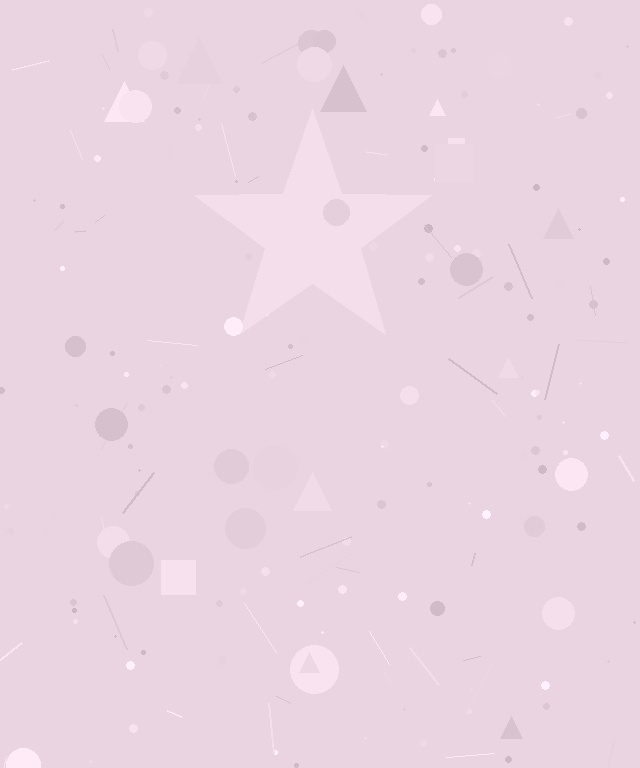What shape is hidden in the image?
A star is hidden in the image.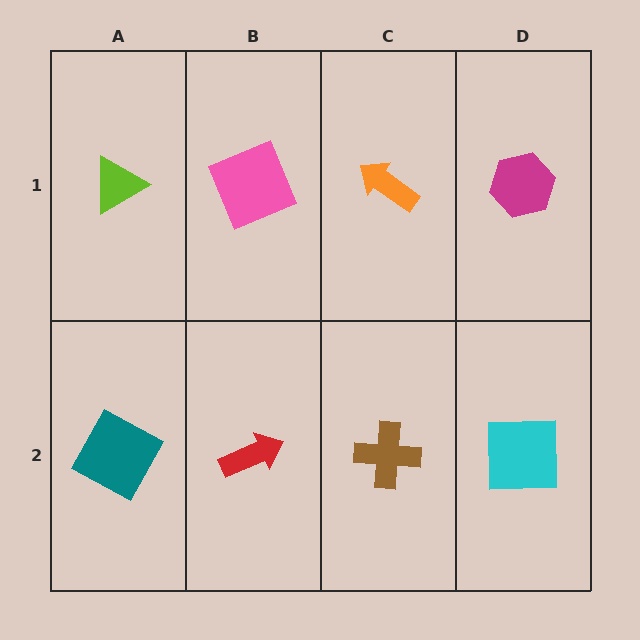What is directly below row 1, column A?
A teal square.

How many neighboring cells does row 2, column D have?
2.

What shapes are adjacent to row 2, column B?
A pink square (row 1, column B), a teal square (row 2, column A), a brown cross (row 2, column C).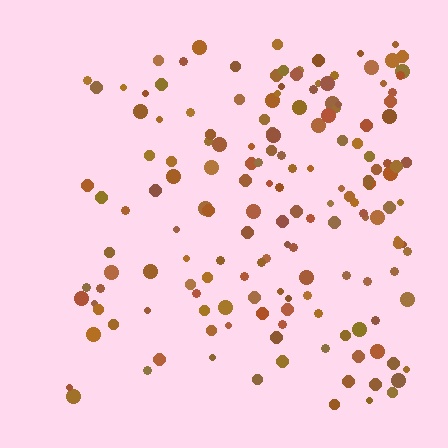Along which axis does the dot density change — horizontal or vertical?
Horizontal.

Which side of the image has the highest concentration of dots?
The right.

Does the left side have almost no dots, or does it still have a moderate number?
Still a moderate number, just noticeably fewer than the right.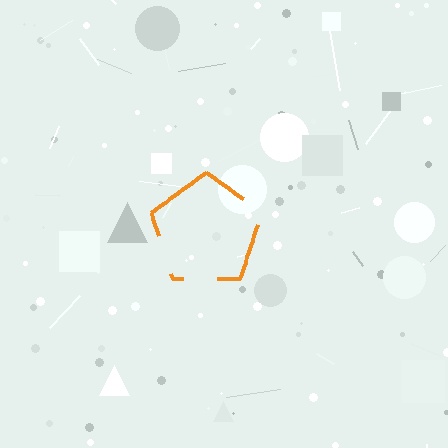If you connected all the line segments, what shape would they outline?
They would outline a pentagon.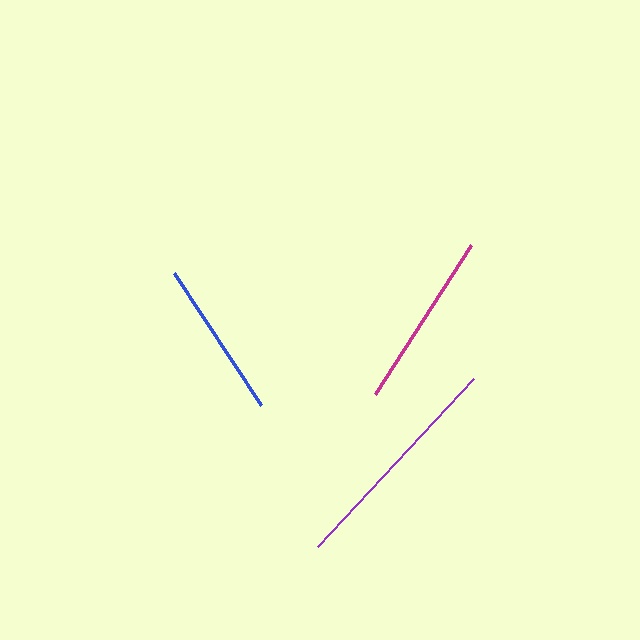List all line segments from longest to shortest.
From longest to shortest: purple, magenta, blue.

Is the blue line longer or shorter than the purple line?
The purple line is longer than the blue line.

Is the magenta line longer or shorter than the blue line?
The magenta line is longer than the blue line.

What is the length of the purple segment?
The purple segment is approximately 230 pixels long.